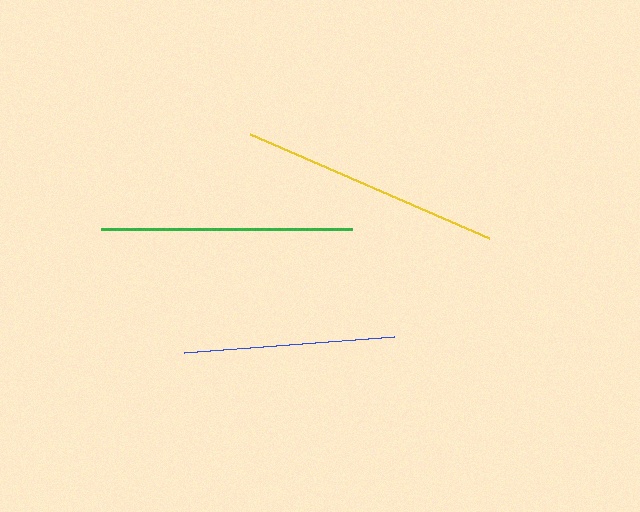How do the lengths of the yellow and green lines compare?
The yellow and green lines are approximately the same length.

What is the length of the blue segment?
The blue segment is approximately 211 pixels long.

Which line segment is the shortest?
The blue line is the shortest at approximately 211 pixels.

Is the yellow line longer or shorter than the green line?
The yellow line is longer than the green line.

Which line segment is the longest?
The yellow line is the longest at approximately 261 pixels.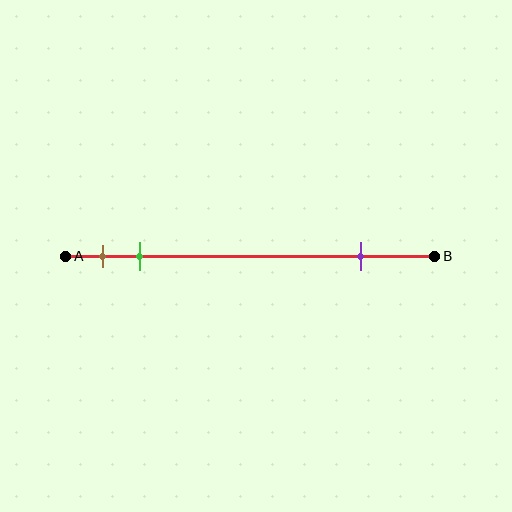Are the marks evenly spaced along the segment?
No, the marks are not evenly spaced.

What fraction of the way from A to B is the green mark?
The green mark is approximately 20% (0.2) of the way from A to B.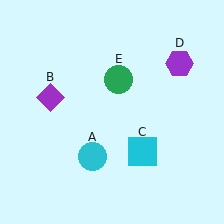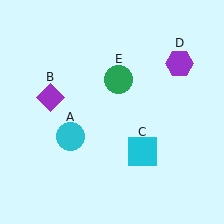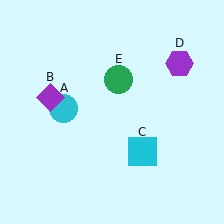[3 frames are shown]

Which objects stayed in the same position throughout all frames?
Purple diamond (object B) and cyan square (object C) and purple hexagon (object D) and green circle (object E) remained stationary.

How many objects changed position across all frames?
1 object changed position: cyan circle (object A).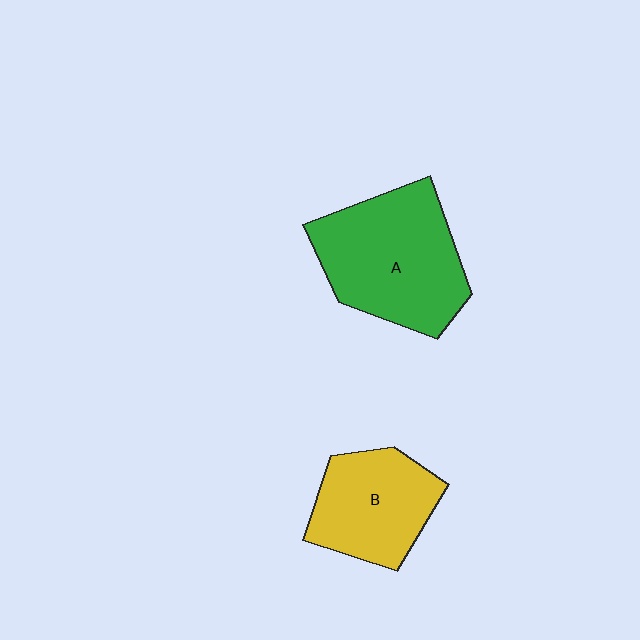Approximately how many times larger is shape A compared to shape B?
Approximately 1.4 times.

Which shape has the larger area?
Shape A (green).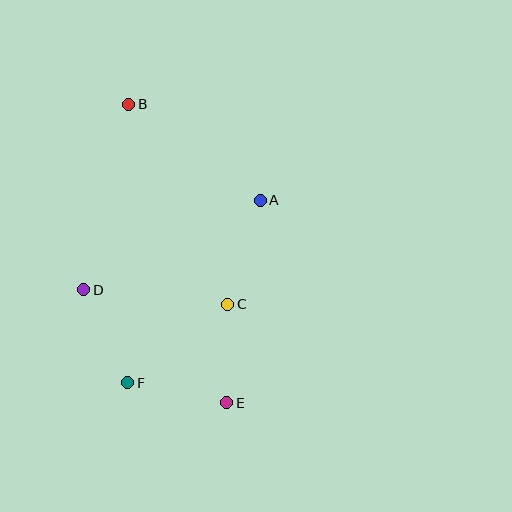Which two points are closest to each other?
Points C and E are closest to each other.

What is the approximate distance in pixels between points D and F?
The distance between D and F is approximately 103 pixels.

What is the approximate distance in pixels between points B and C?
The distance between B and C is approximately 223 pixels.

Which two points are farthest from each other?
Points B and E are farthest from each other.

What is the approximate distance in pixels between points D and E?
The distance between D and E is approximately 182 pixels.